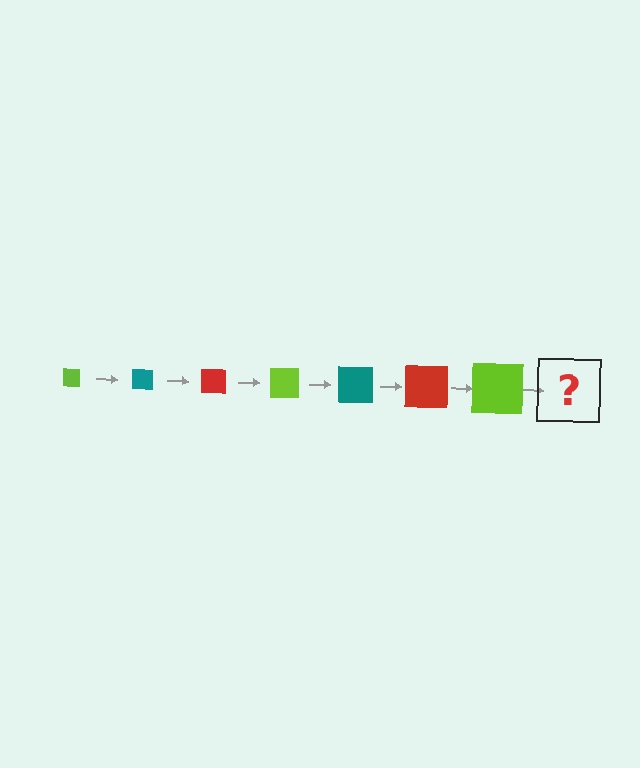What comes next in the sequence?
The next element should be a teal square, larger than the previous one.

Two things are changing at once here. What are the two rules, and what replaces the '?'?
The two rules are that the square grows larger each step and the color cycles through lime, teal, and red. The '?' should be a teal square, larger than the previous one.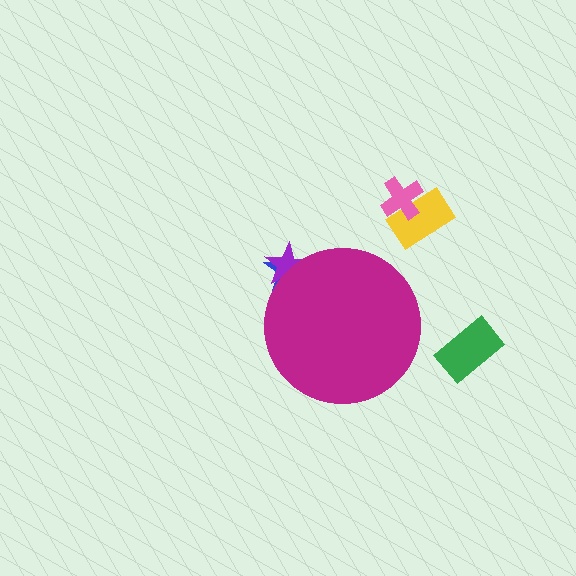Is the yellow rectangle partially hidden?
No, the yellow rectangle is fully visible.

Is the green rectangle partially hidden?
No, the green rectangle is fully visible.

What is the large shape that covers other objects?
A magenta circle.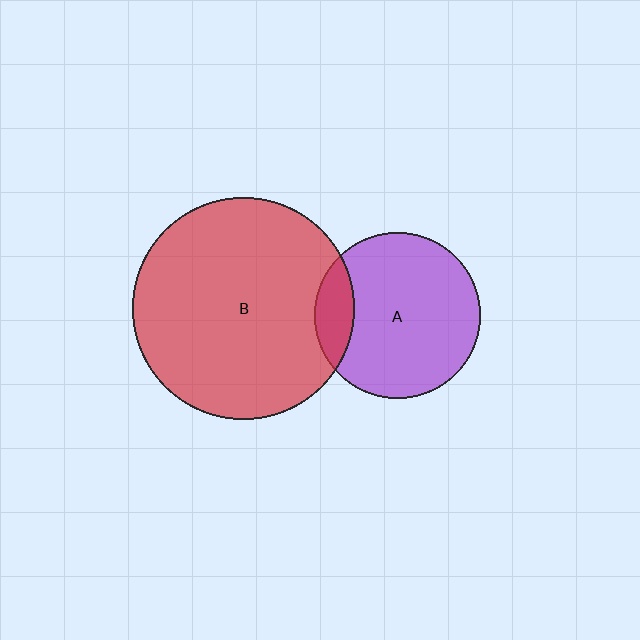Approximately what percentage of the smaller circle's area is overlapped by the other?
Approximately 15%.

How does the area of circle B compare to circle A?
Approximately 1.8 times.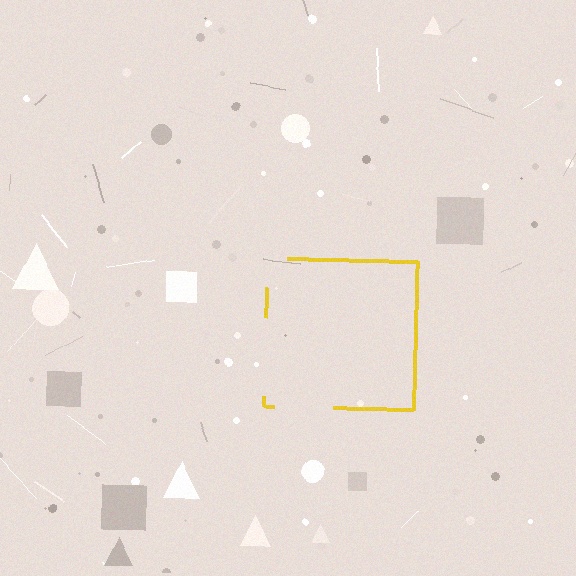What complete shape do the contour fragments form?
The contour fragments form a square.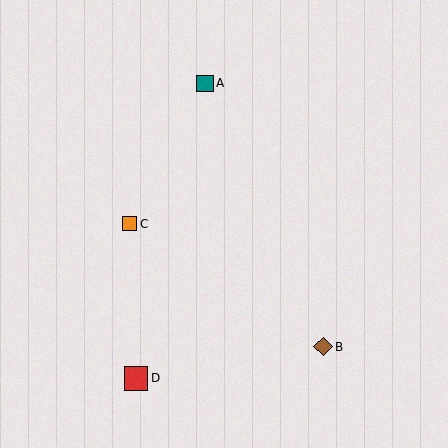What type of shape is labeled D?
Shape D is a red square.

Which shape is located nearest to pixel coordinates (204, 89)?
The teal square (labeled A) at (205, 83) is nearest to that location.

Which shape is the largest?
The red square (labeled D) is the largest.